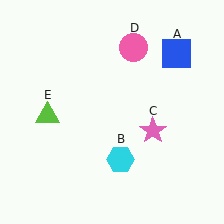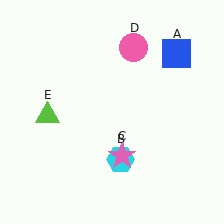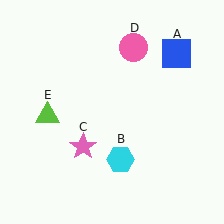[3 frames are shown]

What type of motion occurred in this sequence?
The pink star (object C) rotated clockwise around the center of the scene.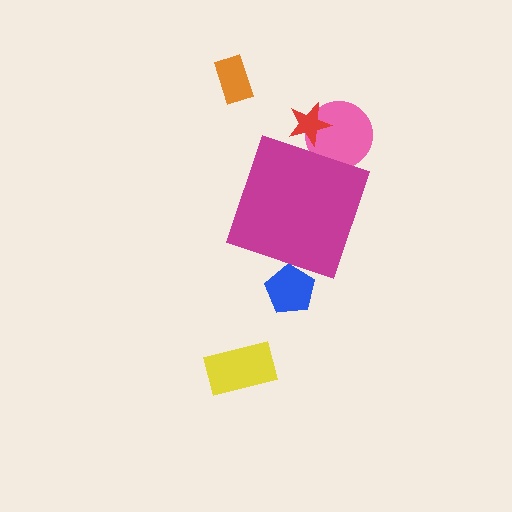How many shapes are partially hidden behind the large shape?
3 shapes are partially hidden.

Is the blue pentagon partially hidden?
Yes, the blue pentagon is partially hidden behind the magenta diamond.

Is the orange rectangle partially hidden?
No, the orange rectangle is fully visible.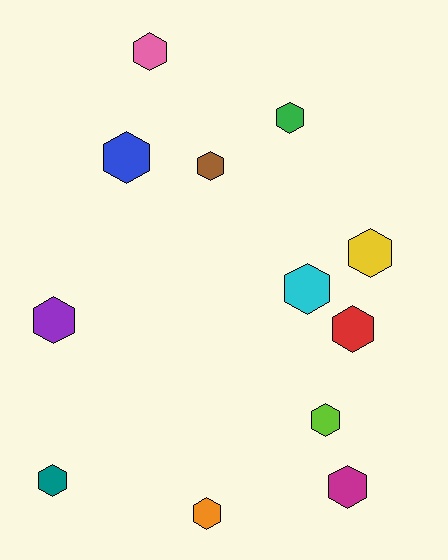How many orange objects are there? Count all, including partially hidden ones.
There is 1 orange object.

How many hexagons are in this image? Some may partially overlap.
There are 12 hexagons.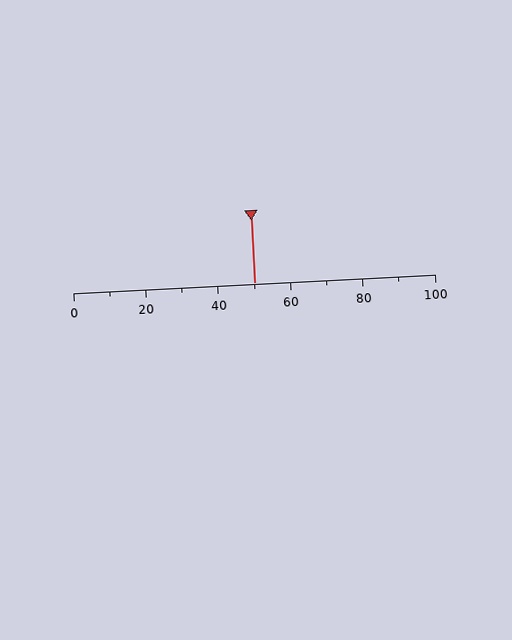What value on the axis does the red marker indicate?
The marker indicates approximately 50.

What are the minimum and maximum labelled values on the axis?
The axis runs from 0 to 100.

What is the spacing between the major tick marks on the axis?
The major ticks are spaced 20 apart.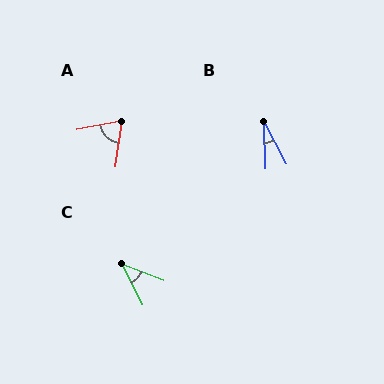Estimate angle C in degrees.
Approximately 42 degrees.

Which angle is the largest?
A, at approximately 71 degrees.